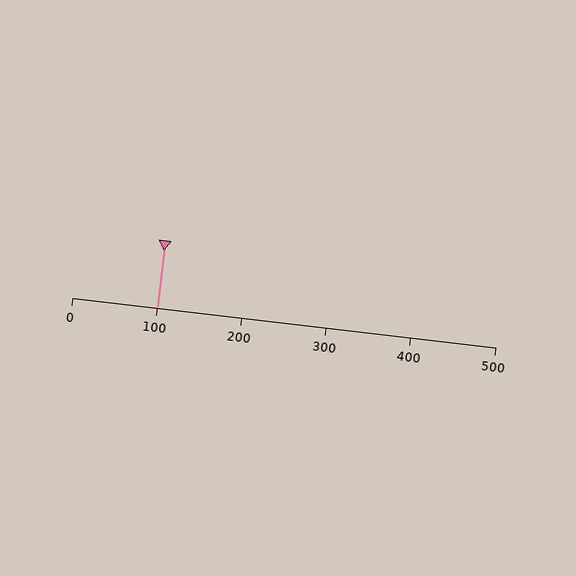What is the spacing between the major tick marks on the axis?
The major ticks are spaced 100 apart.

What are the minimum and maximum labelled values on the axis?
The axis runs from 0 to 500.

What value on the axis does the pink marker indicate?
The marker indicates approximately 100.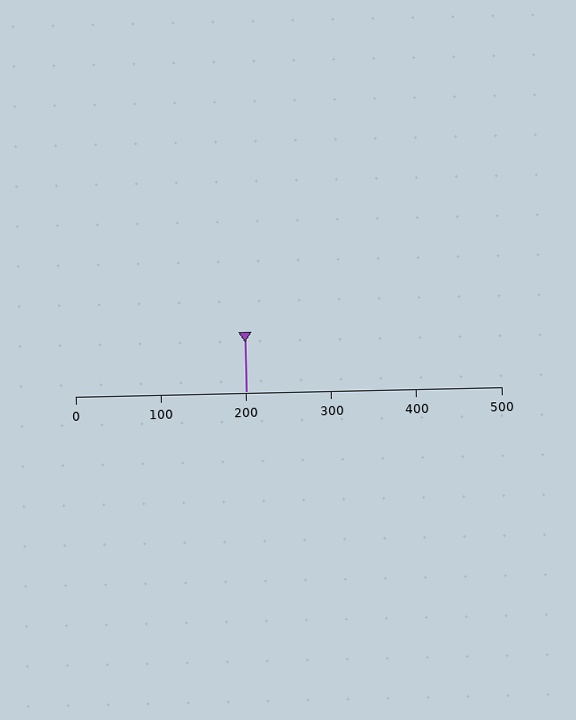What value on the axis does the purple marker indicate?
The marker indicates approximately 200.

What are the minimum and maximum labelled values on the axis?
The axis runs from 0 to 500.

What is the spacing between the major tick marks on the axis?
The major ticks are spaced 100 apart.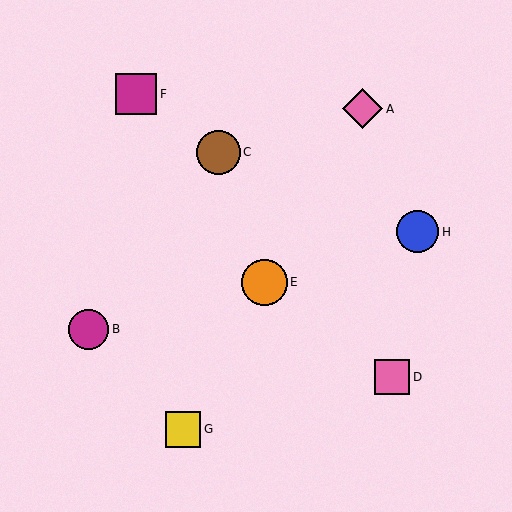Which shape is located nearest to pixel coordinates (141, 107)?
The magenta square (labeled F) at (136, 94) is nearest to that location.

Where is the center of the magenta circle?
The center of the magenta circle is at (89, 329).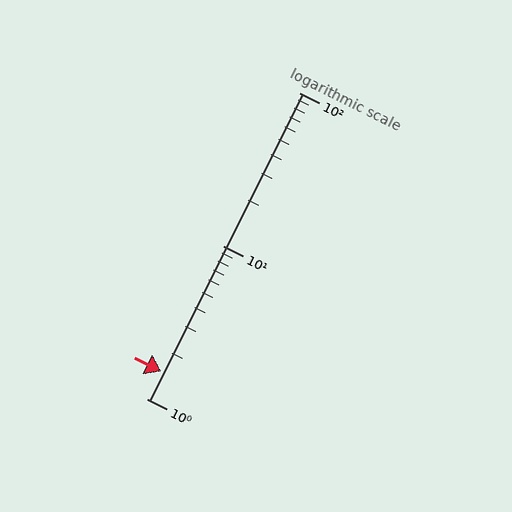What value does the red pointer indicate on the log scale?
The pointer indicates approximately 1.5.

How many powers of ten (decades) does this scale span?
The scale spans 2 decades, from 1 to 100.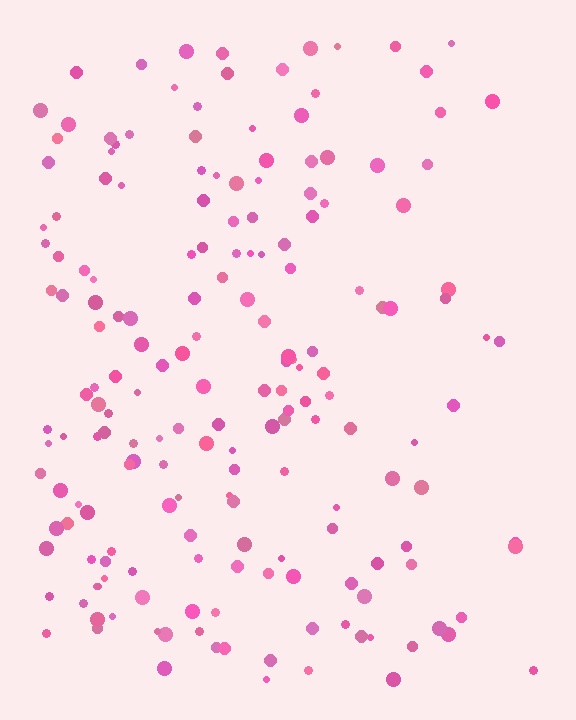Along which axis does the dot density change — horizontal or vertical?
Horizontal.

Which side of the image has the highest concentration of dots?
The left.